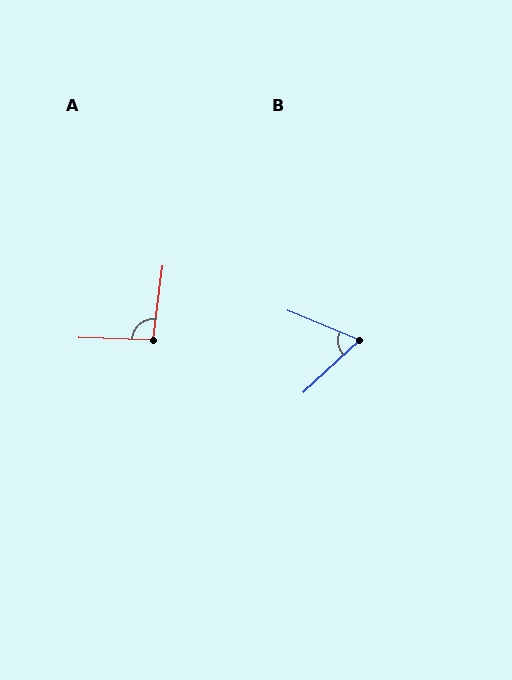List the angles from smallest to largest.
B (65°), A (96°).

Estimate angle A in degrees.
Approximately 96 degrees.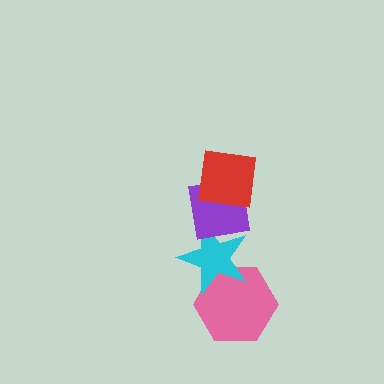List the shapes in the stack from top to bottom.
From top to bottom: the red square, the purple square, the cyan star, the pink hexagon.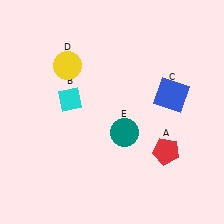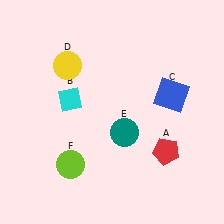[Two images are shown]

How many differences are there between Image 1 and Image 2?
There is 1 difference between the two images.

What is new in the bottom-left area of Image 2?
A lime circle (F) was added in the bottom-left area of Image 2.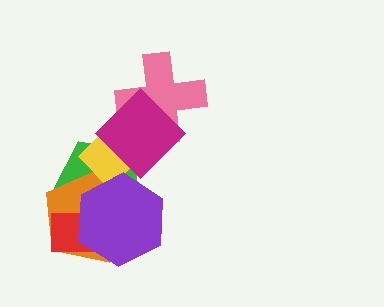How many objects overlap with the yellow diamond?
4 objects overlap with the yellow diamond.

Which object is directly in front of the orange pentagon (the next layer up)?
The yellow diamond is directly in front of the orange pentagon.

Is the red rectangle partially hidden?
Yes, it is partially covered by another shape.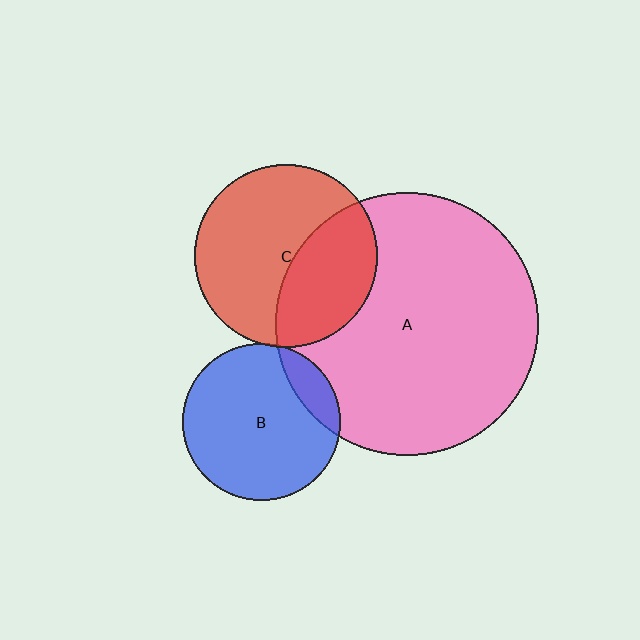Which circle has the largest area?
Circle A (pink).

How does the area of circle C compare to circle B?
Approximately 1.4 times.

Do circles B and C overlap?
Yes.